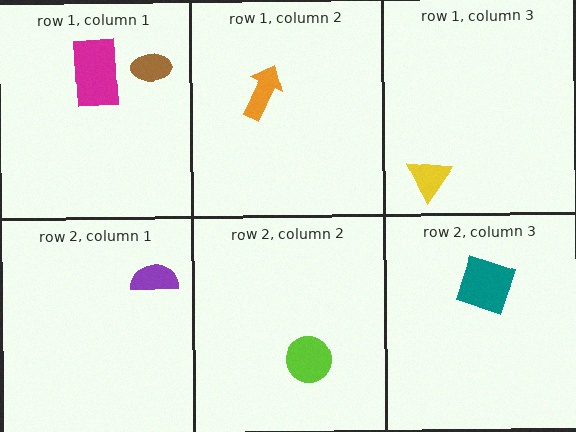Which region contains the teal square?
The row 2, column 3 region.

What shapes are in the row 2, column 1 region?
The purple semicircle.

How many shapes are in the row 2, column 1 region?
1.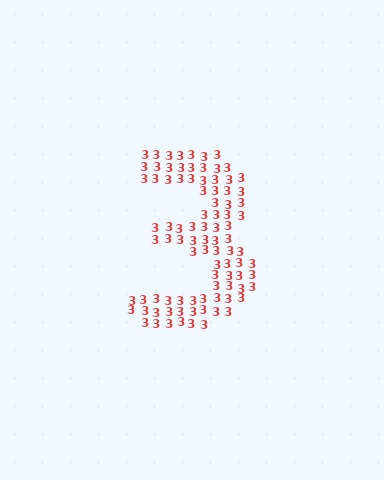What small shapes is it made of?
It is made of small digit 3's.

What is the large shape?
The large shape is the digit 3.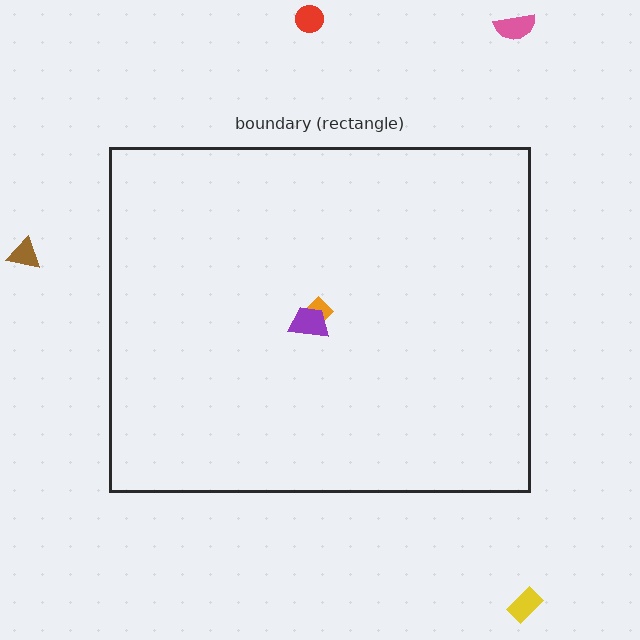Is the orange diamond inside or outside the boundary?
Inside.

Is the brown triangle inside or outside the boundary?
Outside.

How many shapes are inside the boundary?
2 inside, 4 outside.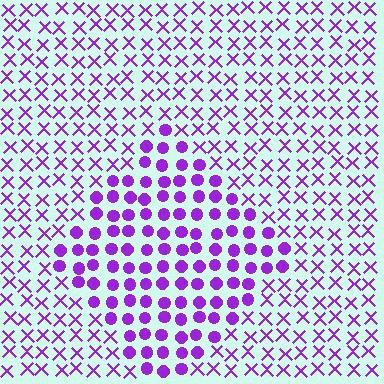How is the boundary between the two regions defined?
The boundary is defined by a change in element shape: circles inside vs. X marks outside. All elements share the same color and spacing.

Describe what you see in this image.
The image is filled with small purple elements arranged in a uniform grid. A diamond-shaped region contains circles, while the surrounding area contains X marks. The boundary is defined purely by the change in element shape.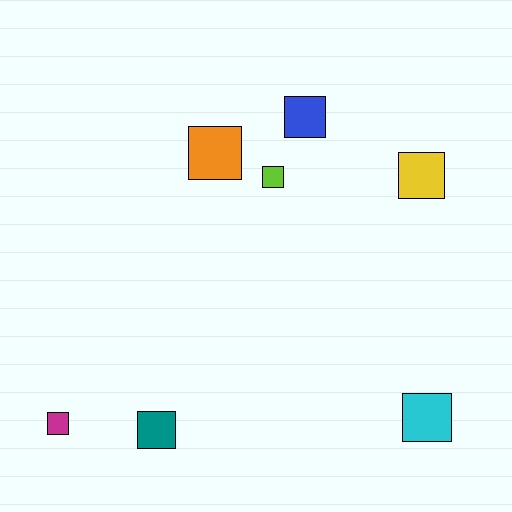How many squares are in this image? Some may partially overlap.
There are 7 squares.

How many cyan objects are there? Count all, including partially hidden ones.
There is 1 cyan object.